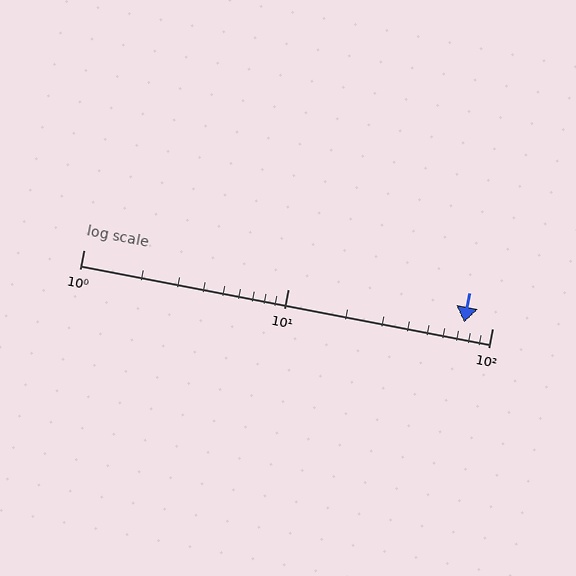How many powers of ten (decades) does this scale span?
The scale spans 2 decades, from 1 to 100.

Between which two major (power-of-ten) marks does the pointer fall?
The pointer is between 10 and 100.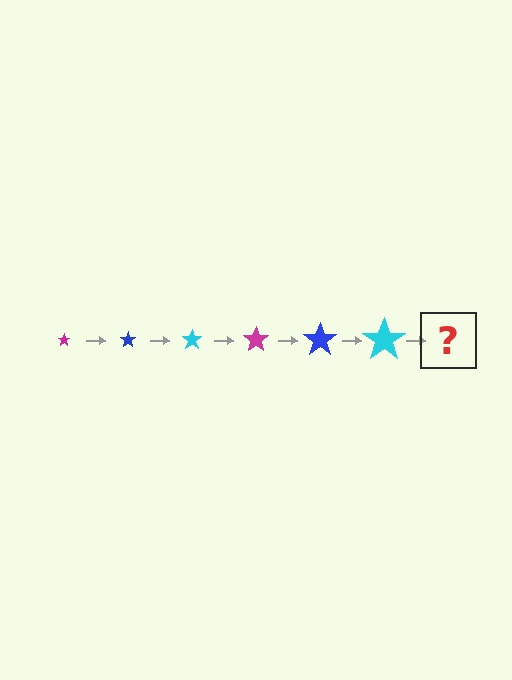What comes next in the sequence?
The next element should be a magenta star, larger than the previous one.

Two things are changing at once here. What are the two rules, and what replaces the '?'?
The two rules are that the star grows larger each step and the color cycles through magenta, blue, and cyan. The '?' should be a magenta star, larger than the previous one.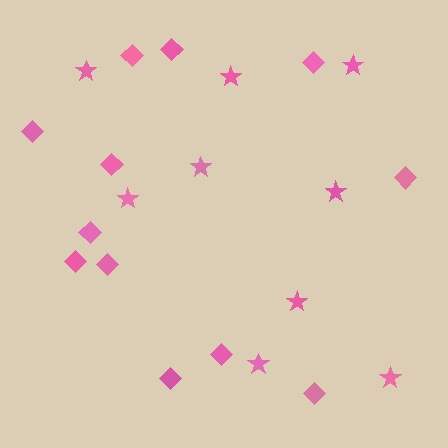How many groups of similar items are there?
There are 2 groups: one group of stars (9) and one group of diamonds (12).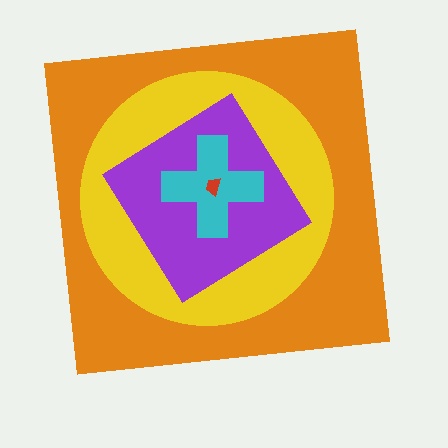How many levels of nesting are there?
5.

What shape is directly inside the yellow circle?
The purple diamond.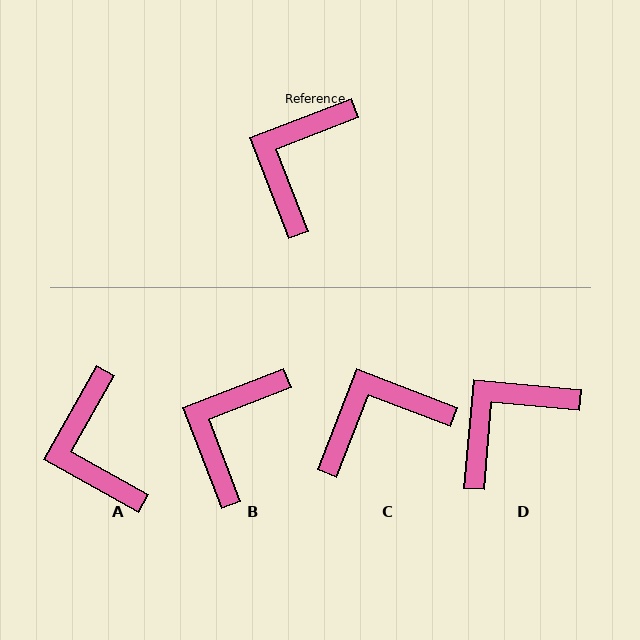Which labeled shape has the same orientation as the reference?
B.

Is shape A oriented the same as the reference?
No, it is off by about 40 degrees.